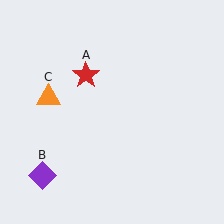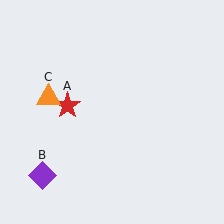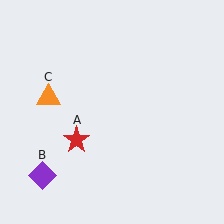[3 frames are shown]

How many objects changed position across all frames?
1 object changed position: red star (object A).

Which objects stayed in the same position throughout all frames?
Purple diamond (object B) and orange triangle (object C) remained stationary.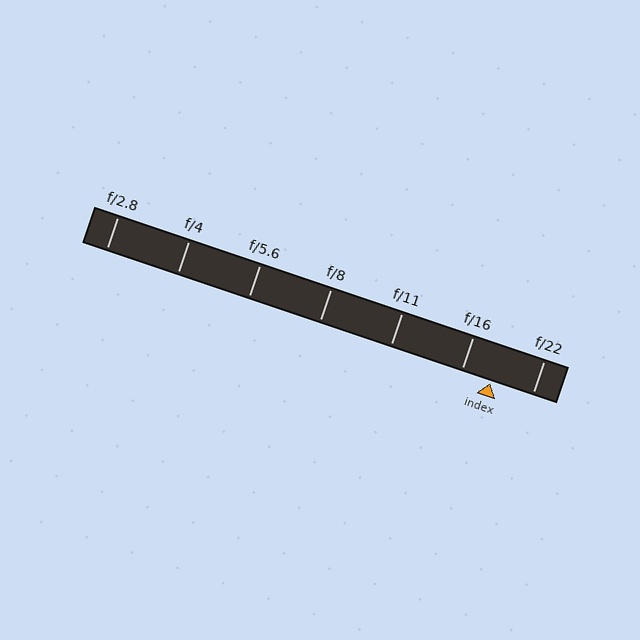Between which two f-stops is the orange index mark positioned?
The index mark is between f/16 and f/22.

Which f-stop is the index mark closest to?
The index mark is closest to f/16.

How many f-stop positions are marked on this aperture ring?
There are 7 f-stop positions marked.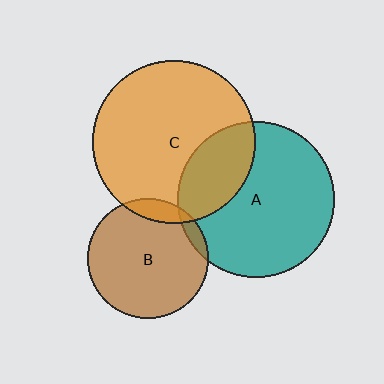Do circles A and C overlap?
Yes.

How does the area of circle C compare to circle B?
Approximately 1.8 times.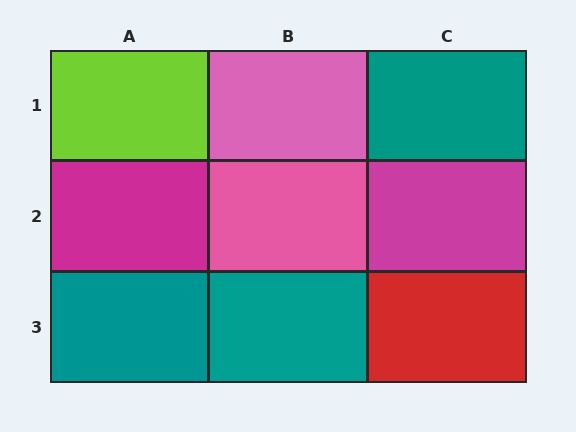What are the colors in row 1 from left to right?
Lime, pink, teal.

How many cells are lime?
1 cell is lime.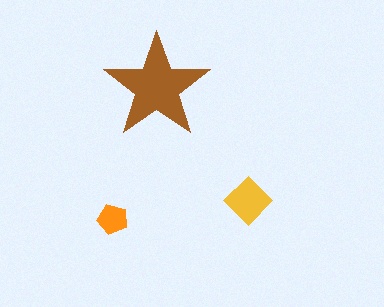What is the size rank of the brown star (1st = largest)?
1st.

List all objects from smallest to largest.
The orange pentagon, the yellow diamond, the brown star.